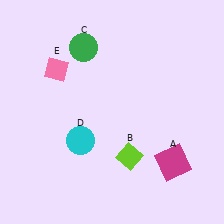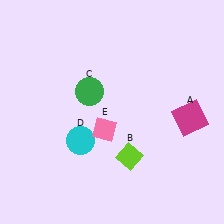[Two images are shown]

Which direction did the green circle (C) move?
The green circle (C) moved down.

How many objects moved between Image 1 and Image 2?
3 objects moved between the two images.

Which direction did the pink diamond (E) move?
The pink diamond (E) moved down.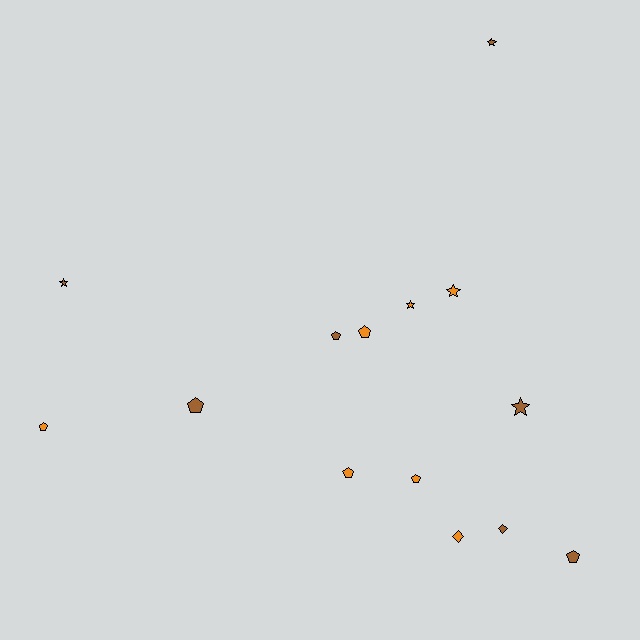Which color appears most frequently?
Brown, with 7 objects.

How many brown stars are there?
There are 3 brown stars.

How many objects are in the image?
There are 14 objects.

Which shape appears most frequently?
Pentagon, with 7 objects.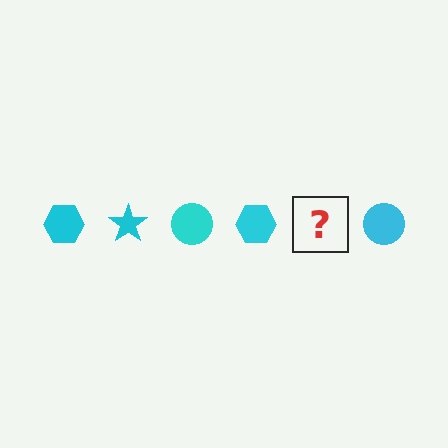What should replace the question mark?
The question mark should be replaced with a cyan star.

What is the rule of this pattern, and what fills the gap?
The rule is that the pattern cycles through hexagon, star, circle shapes in cyan. The gap should be filled with a cyan star.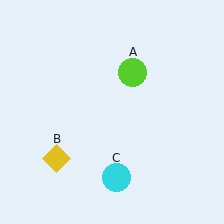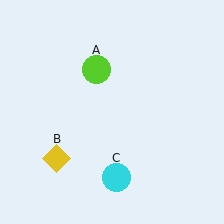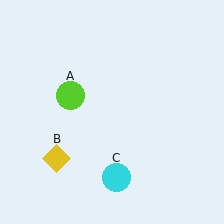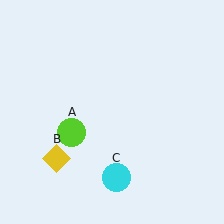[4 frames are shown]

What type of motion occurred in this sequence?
The lime circle (object A) rotated counterclockwise around the center of the scene.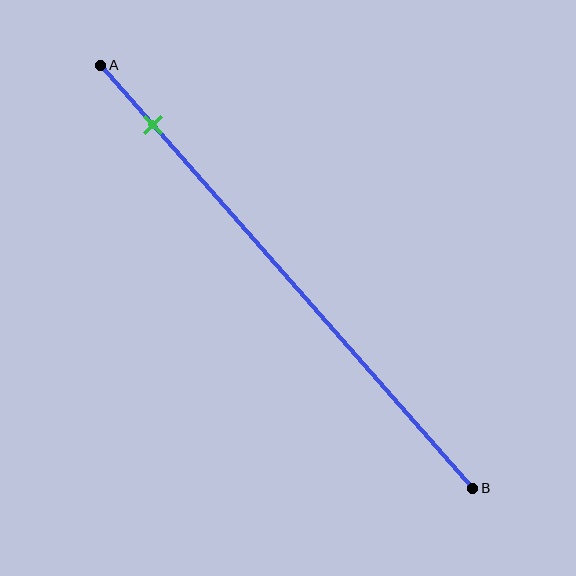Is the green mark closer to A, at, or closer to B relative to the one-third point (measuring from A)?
The green mark is closer to point A than the one-third point of segment AB.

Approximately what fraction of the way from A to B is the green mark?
The green mark is approximately 15% of the way from A to B.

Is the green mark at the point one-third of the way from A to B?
No, the mark is at about 15% from A, not at the 33% one-third point.